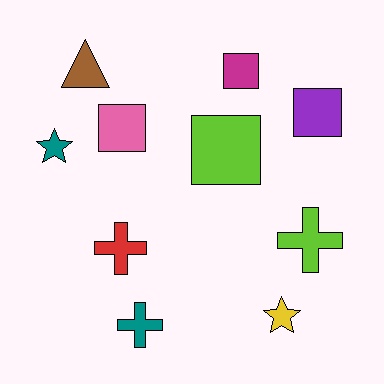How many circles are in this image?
There are no circles.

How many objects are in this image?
There are 10 objects.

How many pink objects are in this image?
There is 1 pink object.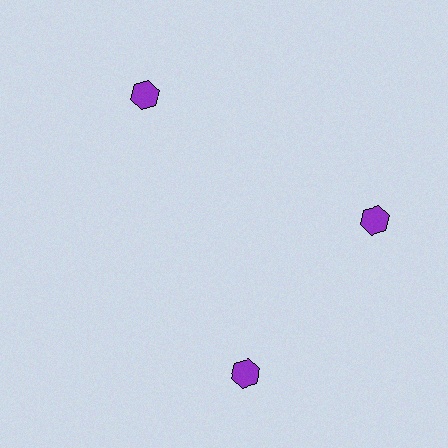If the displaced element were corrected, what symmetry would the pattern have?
It would have 3-fold rotational symmetry — the pattern would map onto itself every 120 degrees.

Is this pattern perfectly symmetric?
No. The 3 purple hexagons are arranged in a ring, but one element near the 7 o'clock position is rotated out of alignment along the ring, breaking the 3-fold rotational symmetry.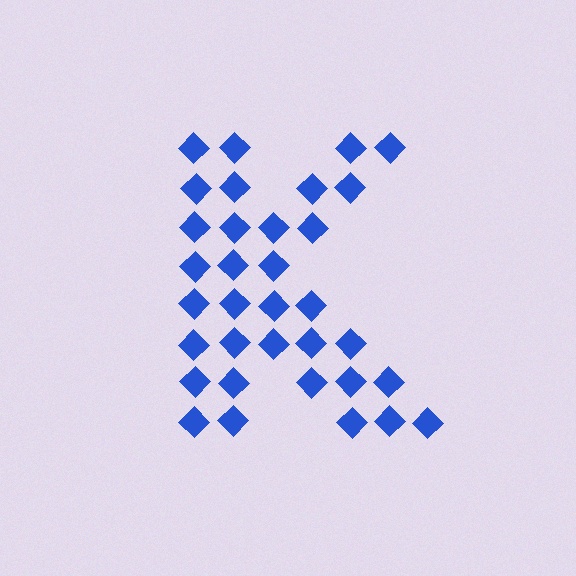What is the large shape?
The large shape is the letter K.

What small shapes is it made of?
It is made of small diamonds.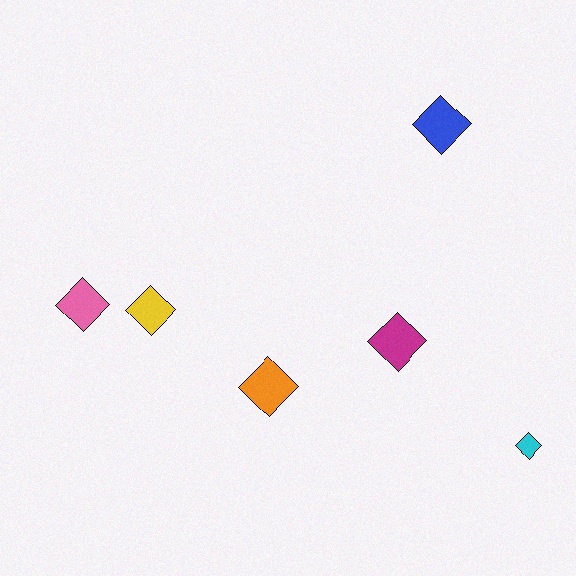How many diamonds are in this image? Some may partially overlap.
There are 6 diamonds.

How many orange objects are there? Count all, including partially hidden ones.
There is 1 orange object.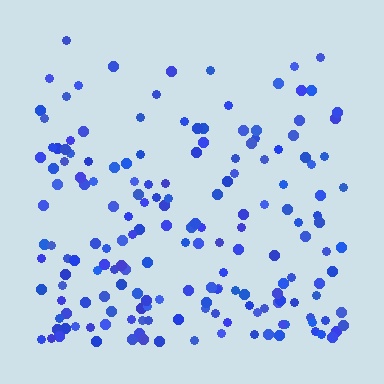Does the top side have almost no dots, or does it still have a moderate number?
Still a moderate number, just noticeably fewer than the bottom.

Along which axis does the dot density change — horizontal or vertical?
Vertical.